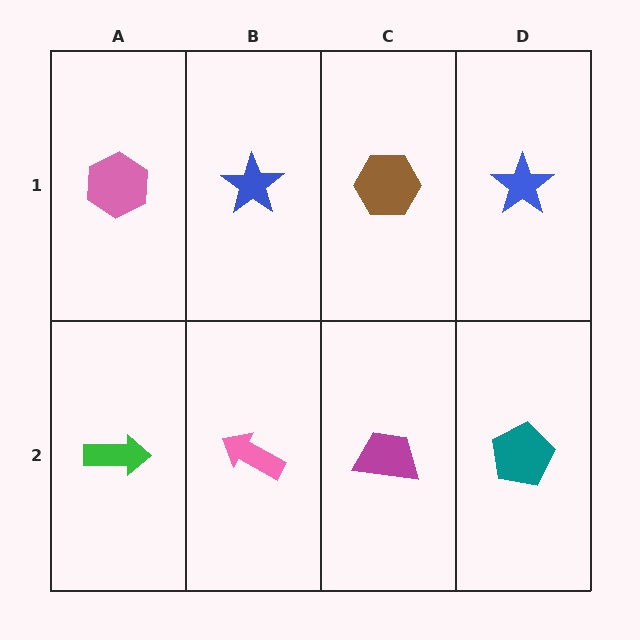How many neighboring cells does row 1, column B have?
3.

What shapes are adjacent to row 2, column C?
A brown hexagon (row 1, column C), a pink arrow (row 2, column B), a teal pentagon (row 2, column D).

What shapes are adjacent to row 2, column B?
A blue star (row 1, column B), a green arrow (row 2, column A), a magenta trapezoid (row 2, column C).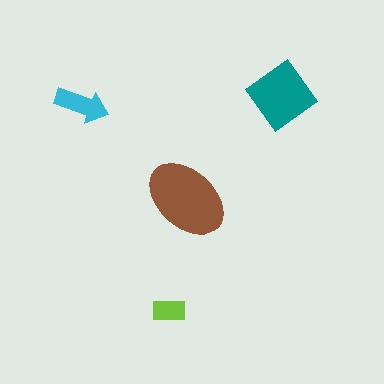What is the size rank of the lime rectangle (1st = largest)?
4th.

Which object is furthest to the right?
The teal diamond is rightmost.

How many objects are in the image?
There are 4 objects in the image.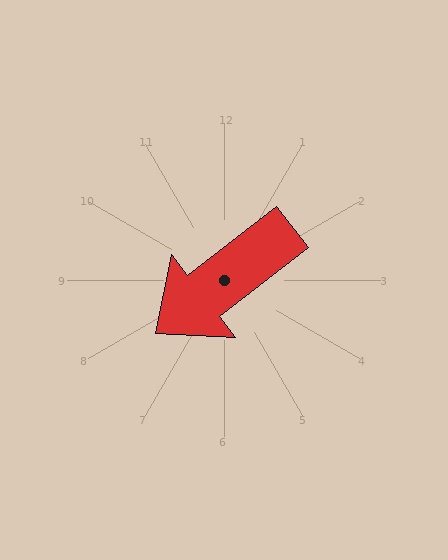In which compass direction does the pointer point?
Southwest.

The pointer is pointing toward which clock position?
Roughly 8 o'clock.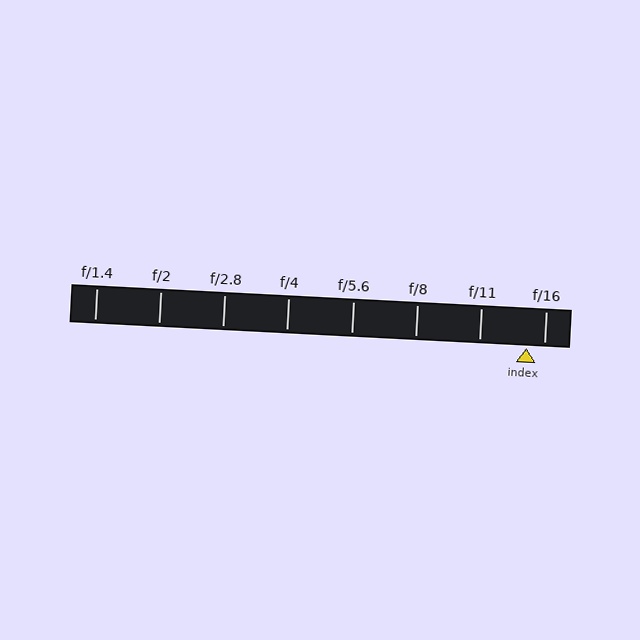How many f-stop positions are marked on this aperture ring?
There are 8 f-stop positions marked.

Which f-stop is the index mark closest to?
The index mark is closest to f/16.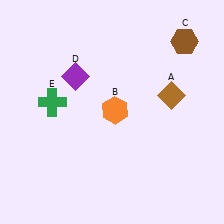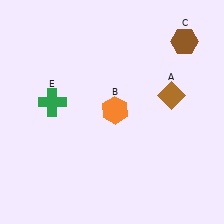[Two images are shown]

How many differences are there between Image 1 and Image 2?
There is 1 difference between the two images.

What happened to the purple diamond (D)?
The purple diamond (D) was removed in Image 2. It was in the top-left area of Image 1.